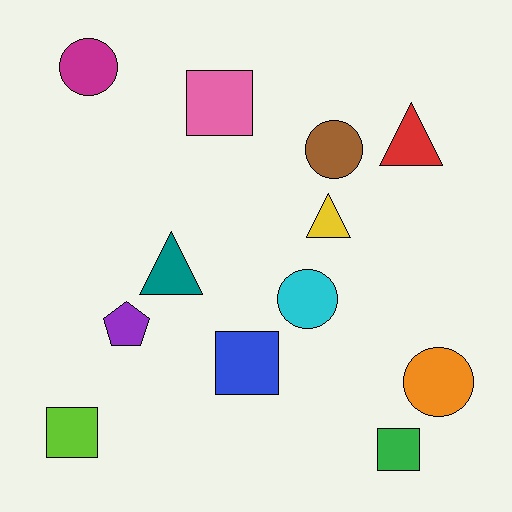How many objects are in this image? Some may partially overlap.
There are 12 objects.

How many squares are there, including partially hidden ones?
There are 4 squares.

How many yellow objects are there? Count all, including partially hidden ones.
There is 1 yellow object.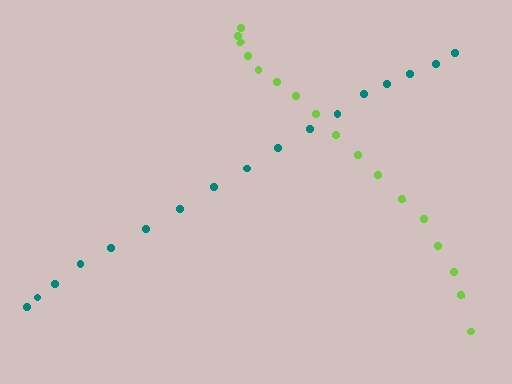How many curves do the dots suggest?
There are 2 distinct paths.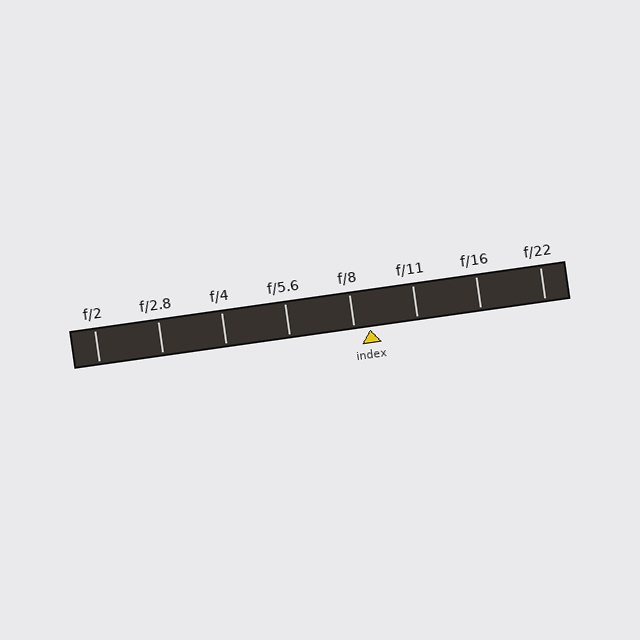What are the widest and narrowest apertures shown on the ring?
The widest aperture shown is f/2 and the narrowest is f/22.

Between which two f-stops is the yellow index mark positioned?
The index mark is between f/8 and f/11.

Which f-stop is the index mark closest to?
The index mark is closest to f/8.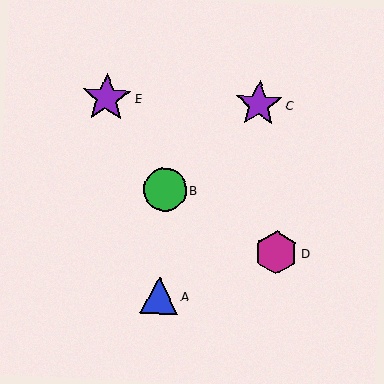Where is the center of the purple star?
The center of the purple star is at (107, 98).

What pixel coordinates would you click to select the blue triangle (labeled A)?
Click at (159, 296) to select the blue triangle A.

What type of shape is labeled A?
Shape A is a blue triangle.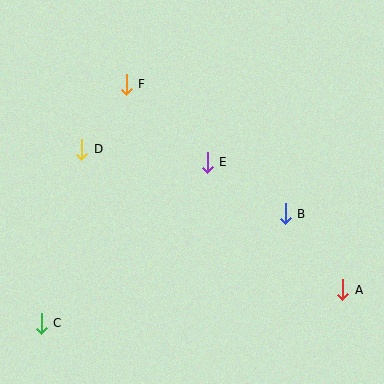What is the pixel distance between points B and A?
The distance between B and A is 95 pixels.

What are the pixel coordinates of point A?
Point A is at (343, 290).